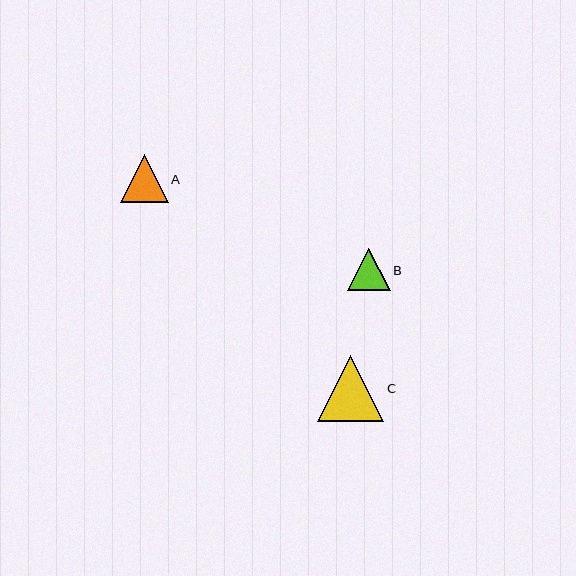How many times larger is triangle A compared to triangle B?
Triangle A is approximately 1.1 times the size of triangle B.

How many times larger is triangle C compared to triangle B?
Triangle C is approximately 1.6 times the size of triangle B.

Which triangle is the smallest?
Triangle B is the smallest with a size of approximately 43 pixels.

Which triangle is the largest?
Triangle C is the largest with a size of approximately 66 pixels.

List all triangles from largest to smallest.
From largest to smallest: C, A, B.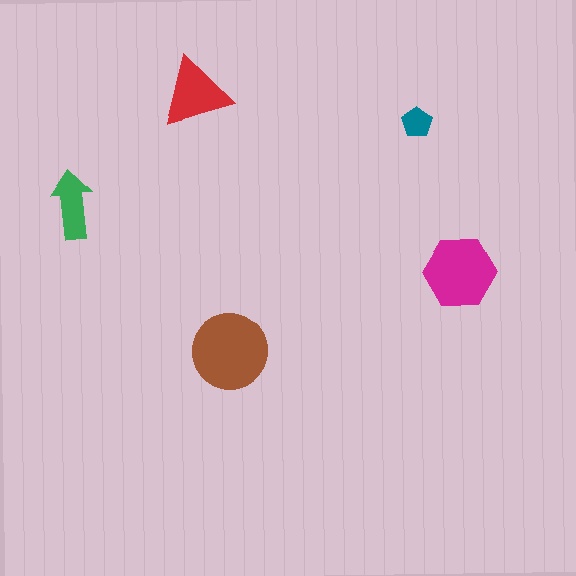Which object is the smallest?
The teal pentagon.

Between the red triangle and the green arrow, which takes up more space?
The red triangle.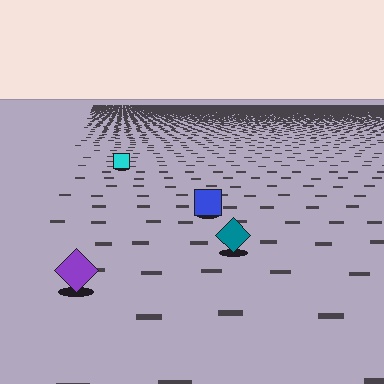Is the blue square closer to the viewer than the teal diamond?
No. The teal diamond is closer — you can tell from the texture gradient: the ground texture is coarser near it.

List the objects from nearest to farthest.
From nearest to farthest: the purple diamond, the teal diamond, the blue square, the cyan square.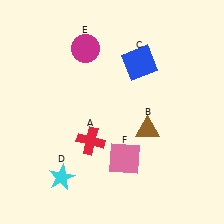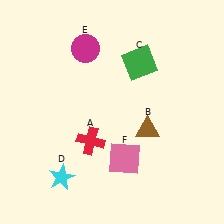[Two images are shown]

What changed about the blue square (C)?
In Image 1, C is blue. In Image 2, it changed to green.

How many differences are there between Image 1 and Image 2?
There is 1 difference between the two images.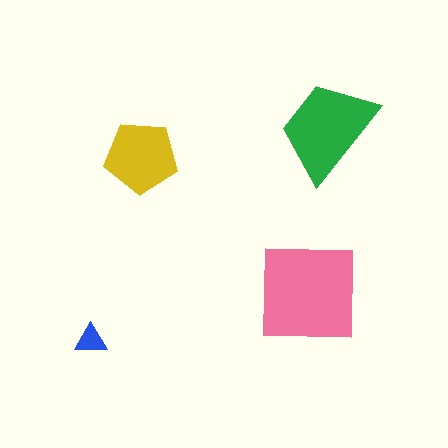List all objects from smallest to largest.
The blue triangle, the yellow pentagon, the green trapezoid, the pink square.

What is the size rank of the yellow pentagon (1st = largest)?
3rd.